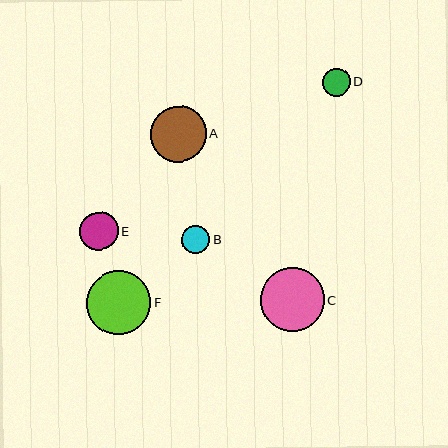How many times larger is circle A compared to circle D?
Circle A is approximately 2.0 times the size of circle D.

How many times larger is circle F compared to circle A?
Circle F is approximately 1.1 times the size of circle A.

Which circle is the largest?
Circle F is the largest with a size of approximately 64 pixels.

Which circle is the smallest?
Circle D is the smallest with a size of approximately 28 pixels.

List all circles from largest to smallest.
From largest to smallest: F, C, A, E, B, D.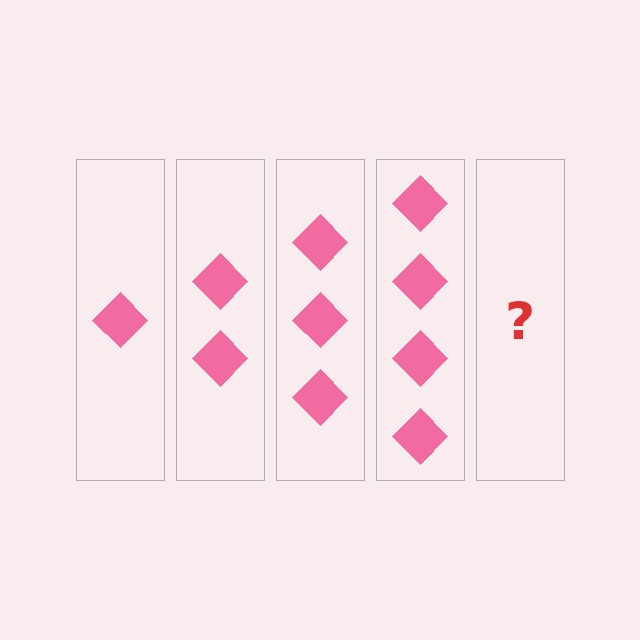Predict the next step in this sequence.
The next step is 5 diamonds.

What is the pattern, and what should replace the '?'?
The pattern is that each step adds one more diamond. The '?' should be 5 diamonds.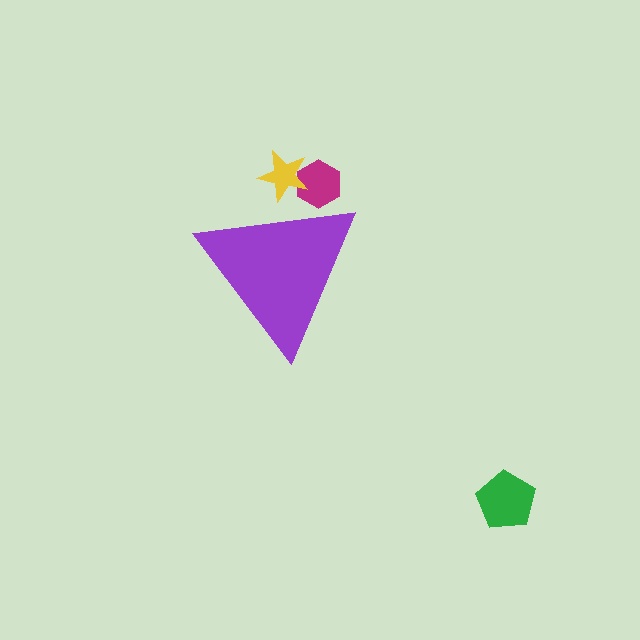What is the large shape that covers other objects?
A purple triangle.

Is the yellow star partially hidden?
Yes, the yellow star is partially hidden behind the purple triangle.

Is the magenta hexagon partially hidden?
Yes, the magenta hexagon is partially hidden behind the purple triangle.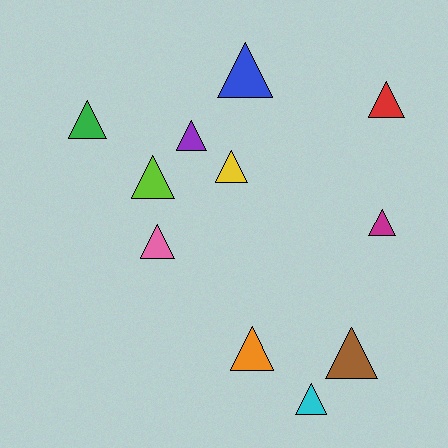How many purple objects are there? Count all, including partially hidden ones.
There is 1 purple object.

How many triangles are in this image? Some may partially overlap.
There are 11 triangles.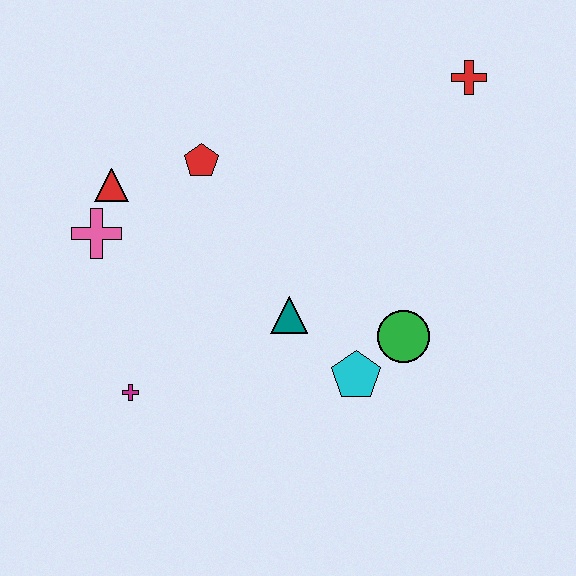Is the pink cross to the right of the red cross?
No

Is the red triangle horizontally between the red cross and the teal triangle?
No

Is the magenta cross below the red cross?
Yes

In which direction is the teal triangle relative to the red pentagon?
The teal triangle is below the red pentagon.